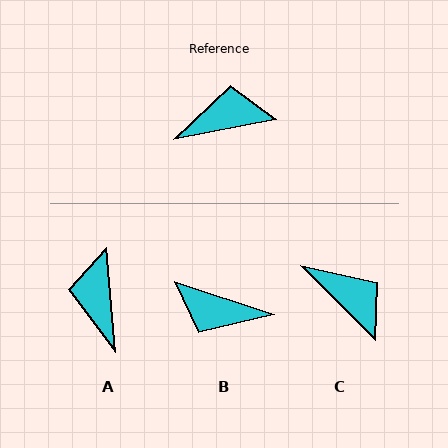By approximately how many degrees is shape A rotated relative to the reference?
Approximately 83 degrees counter-clockwise.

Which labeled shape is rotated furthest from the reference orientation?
B, about 151 degrees away.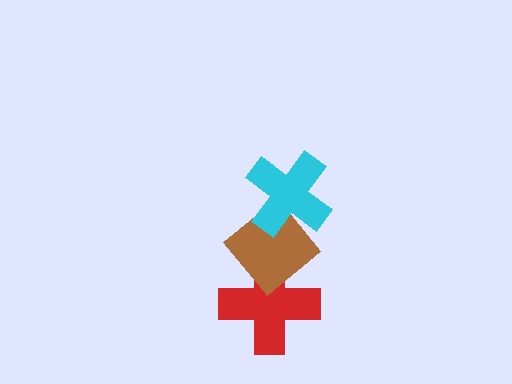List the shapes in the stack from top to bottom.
From top to bottom: the cyan cross, the brown diamond, the red cross.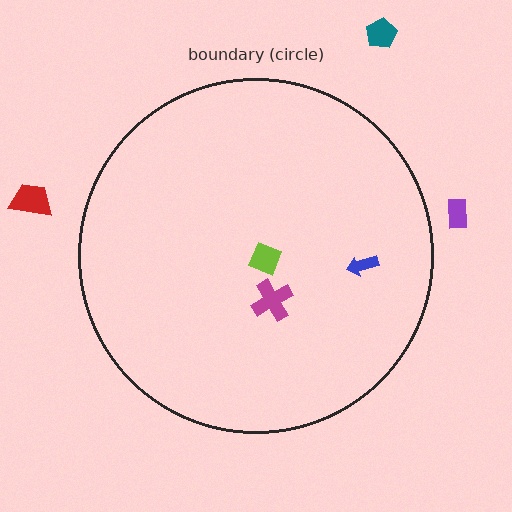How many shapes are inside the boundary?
3 inside, 3 outside.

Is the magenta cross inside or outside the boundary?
Inside.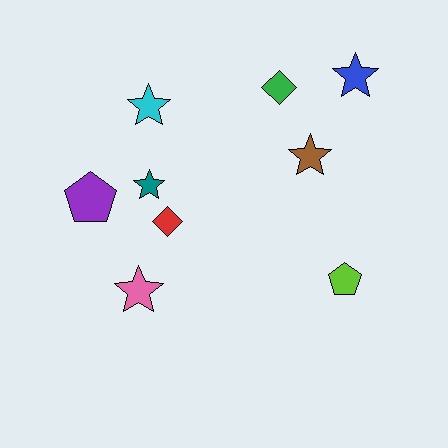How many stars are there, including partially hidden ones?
There are 5 stars.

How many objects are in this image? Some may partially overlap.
There are 9 objects.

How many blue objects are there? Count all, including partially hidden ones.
There is 1 blue object.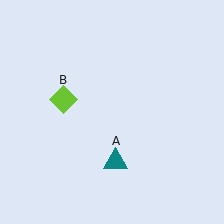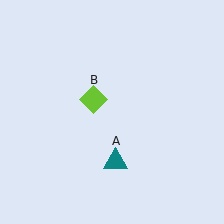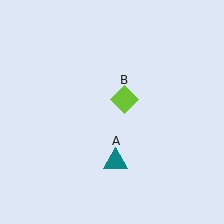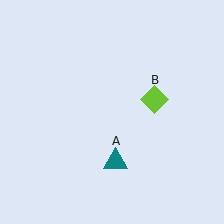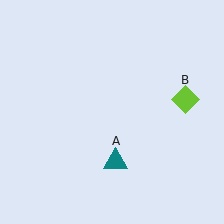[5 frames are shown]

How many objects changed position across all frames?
1 object changed position: lime diamond (object B).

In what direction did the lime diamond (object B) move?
The lime diamond (object B) moved right.